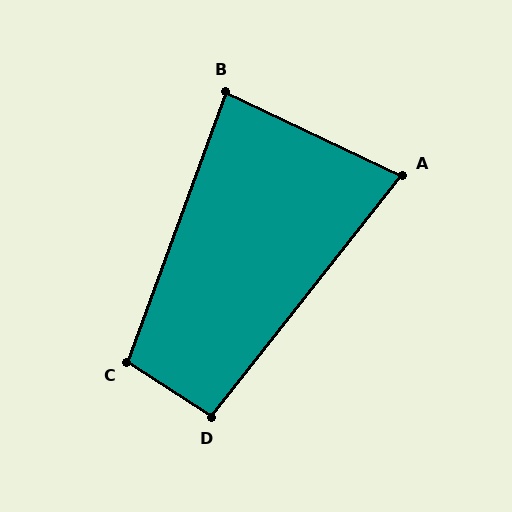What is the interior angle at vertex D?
Approximately 95 degrees (obtuse).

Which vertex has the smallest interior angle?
A, at approximately 77 degrees.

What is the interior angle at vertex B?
Approximately 85 degrees (acute).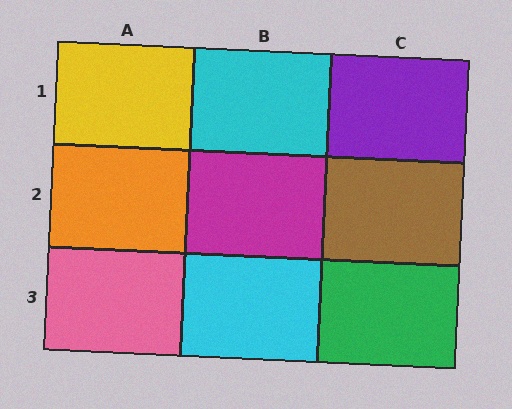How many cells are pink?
1 cell is pink.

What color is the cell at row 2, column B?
Magenta.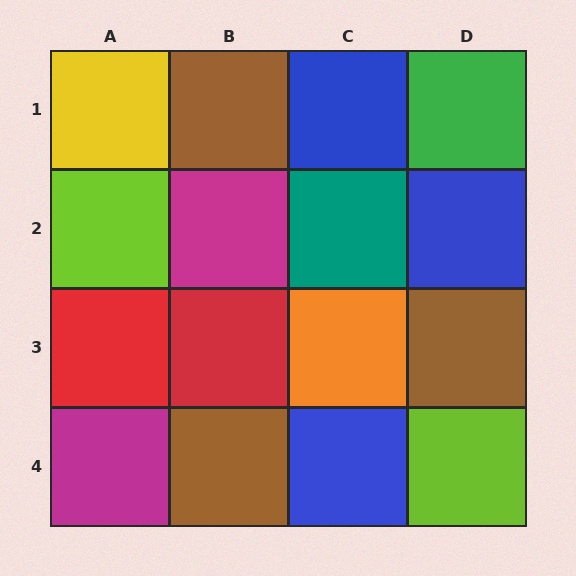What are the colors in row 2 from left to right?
Lime, magenta, teal, blue.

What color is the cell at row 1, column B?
Brown.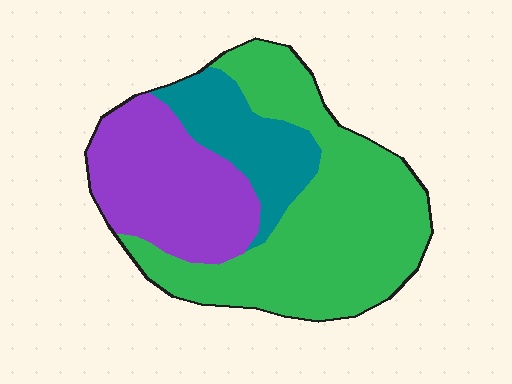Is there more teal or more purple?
Purple.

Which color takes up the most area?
Green, at roughly 55%.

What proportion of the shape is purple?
Purple covers about 30% of the shape.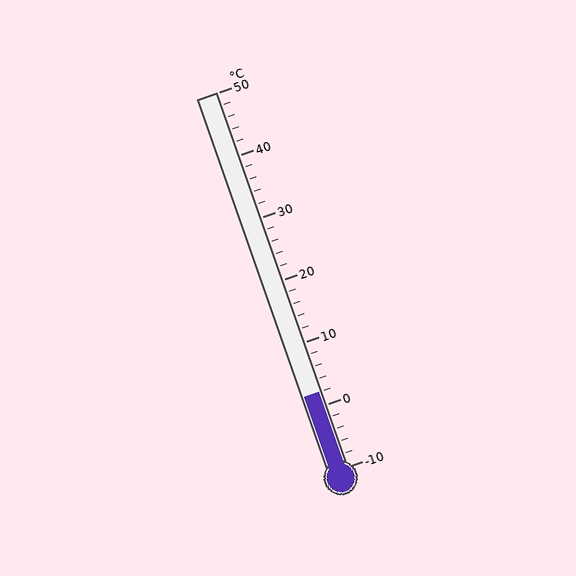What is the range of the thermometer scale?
The thermometer scale ranges from -10°C to 50°C.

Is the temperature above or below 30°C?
The temperature is below 30°C.